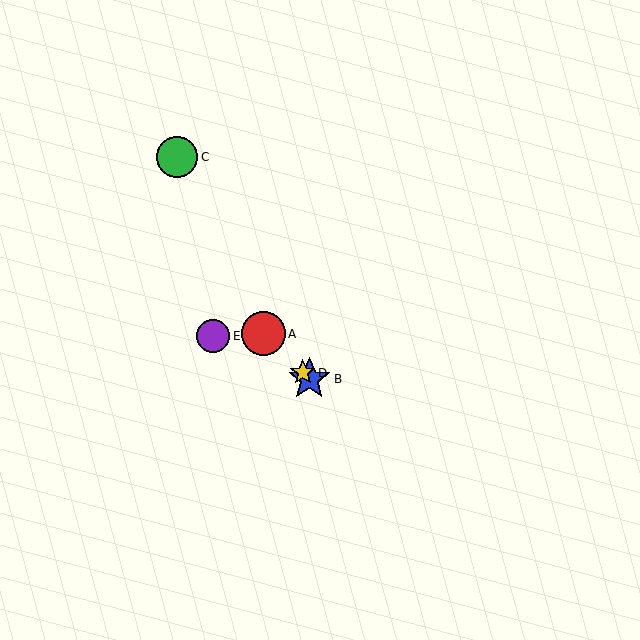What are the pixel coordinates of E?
Object E is at (213, 336).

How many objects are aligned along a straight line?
3 objects (A, B, D) are aligned along a straight line.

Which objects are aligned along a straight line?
Objects A, B, D are aligned along a straight line.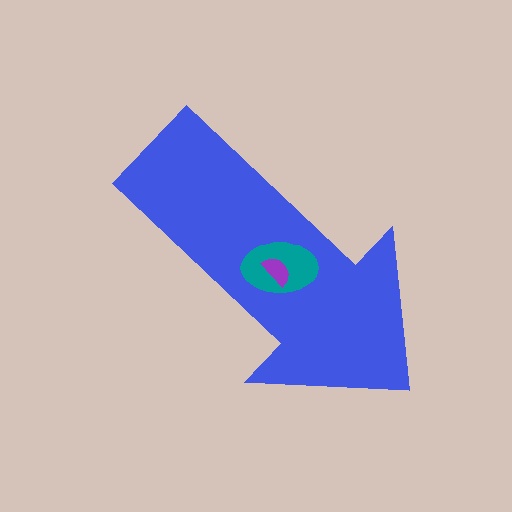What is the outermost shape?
The blue arrow.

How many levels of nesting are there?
3.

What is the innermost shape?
The purple semicircle.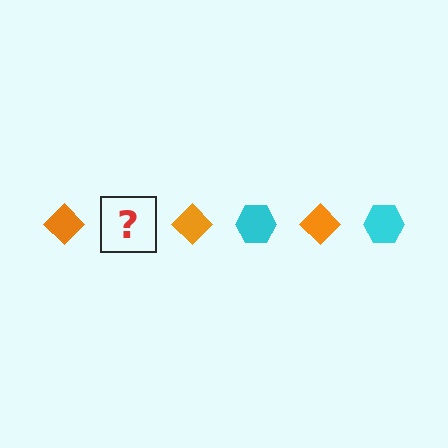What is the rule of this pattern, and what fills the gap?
The rule is that the pattern alternates between orange diamond and cyan hexagon. The gap should be filled with a cyan hexagon.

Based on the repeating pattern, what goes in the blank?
The blank should be a cyan hexagon.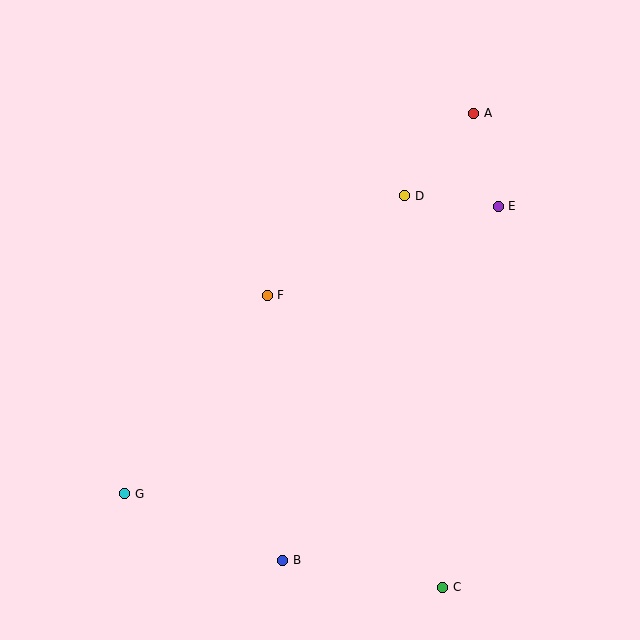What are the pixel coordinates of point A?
Point A is at (474, 113).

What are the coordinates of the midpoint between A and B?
The midpoint between A and B is at (378, 337).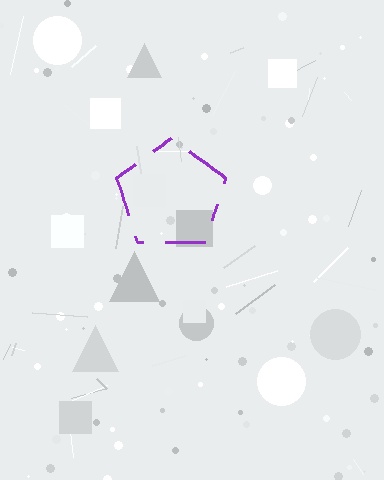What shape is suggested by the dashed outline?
The dashed outline suggests a pentagon.